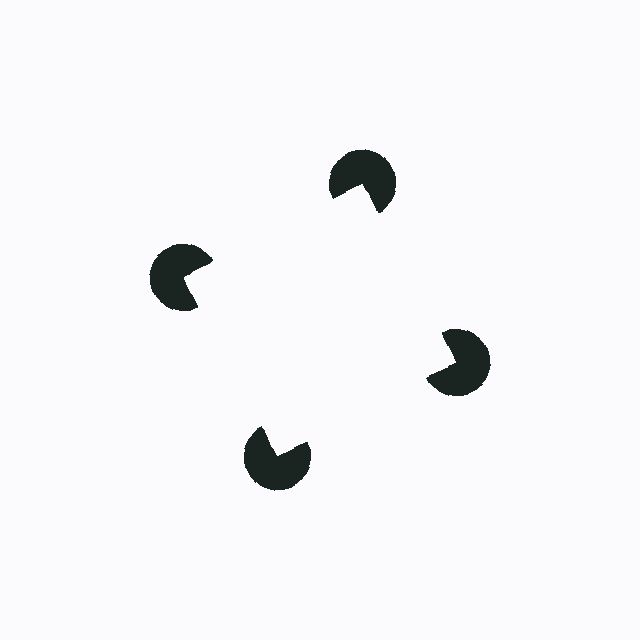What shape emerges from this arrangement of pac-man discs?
An illusory square — its edges are inferred from the aligned wedge cuts in the pac-man discs, not physically drawn.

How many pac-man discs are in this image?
There are 4 — one at each vertex of the illusory square.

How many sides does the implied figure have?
4 sides.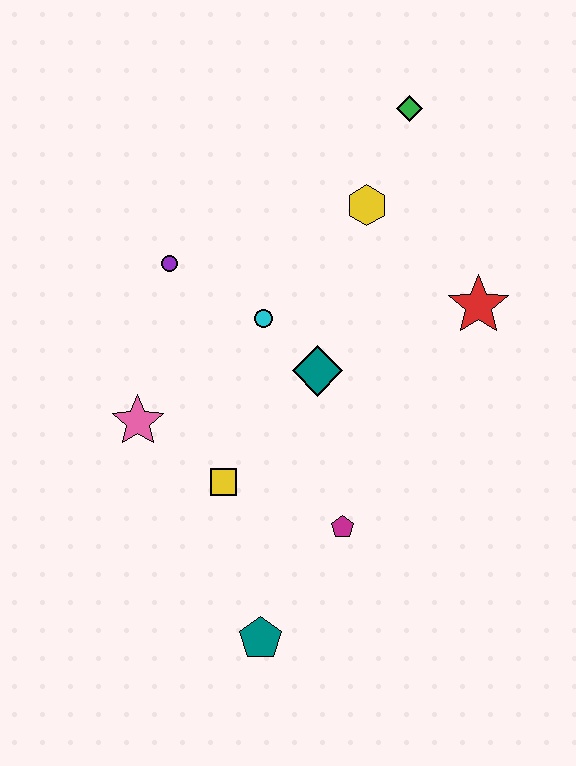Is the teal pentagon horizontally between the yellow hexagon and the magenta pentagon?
No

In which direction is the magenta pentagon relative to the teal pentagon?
The magenta pentagon is above the teal pentagon.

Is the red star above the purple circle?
No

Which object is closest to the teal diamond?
The cyan circle is closest to the teal diamond.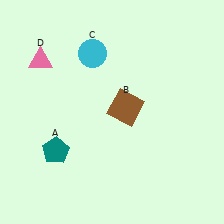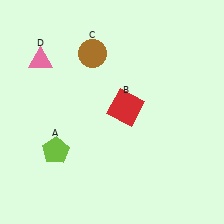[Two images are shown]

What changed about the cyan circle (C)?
In Image 1, C is cyan. In Image 2, it changed to brown.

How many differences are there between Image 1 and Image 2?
There are 3 differences between the two images.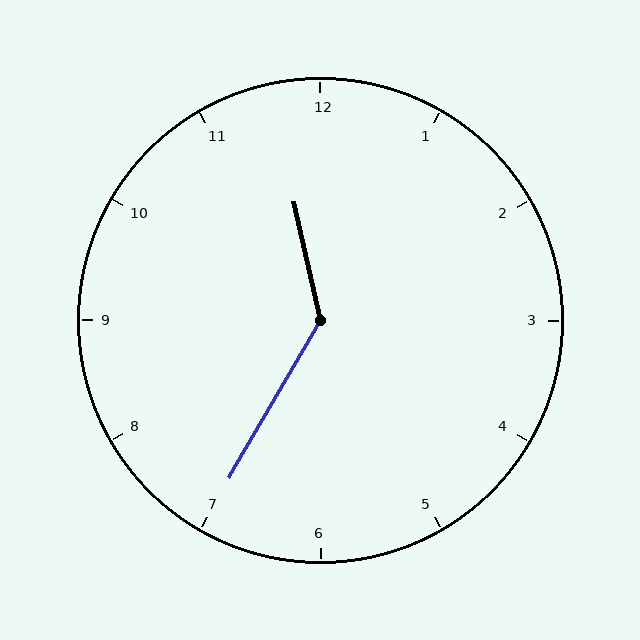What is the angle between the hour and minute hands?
Approximately 138 degrees.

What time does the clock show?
11:35.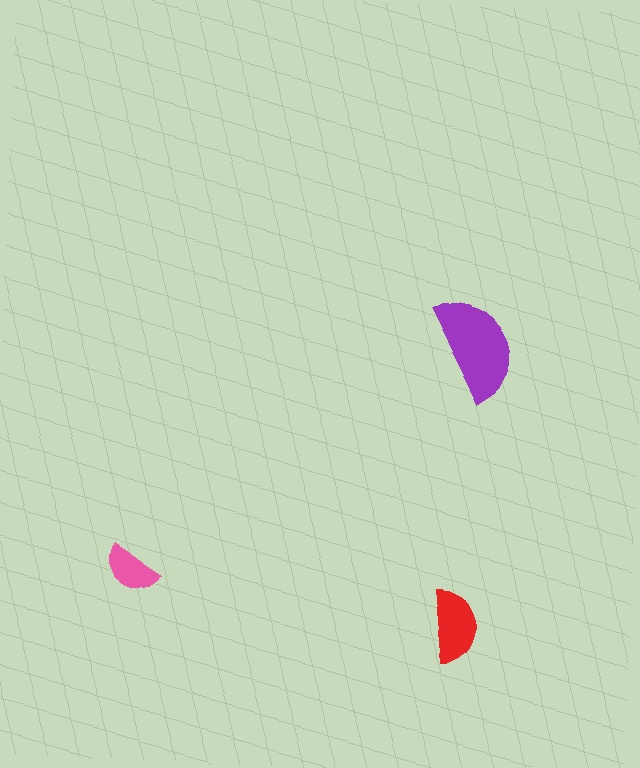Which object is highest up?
The purple semicircle is topmost.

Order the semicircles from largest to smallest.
the purple one, the red one, the pink one.